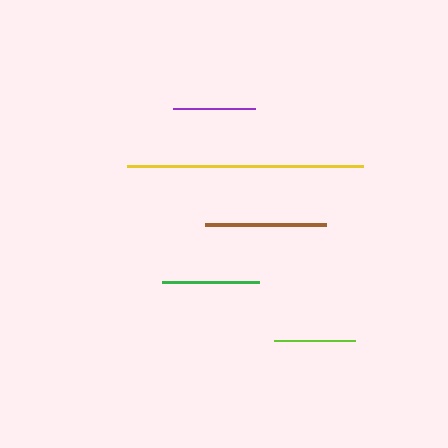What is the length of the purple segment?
The purple segment is approximately 81 pixels long.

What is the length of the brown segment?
The brown segment is approximately 120 pixels long.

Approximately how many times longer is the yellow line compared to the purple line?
The yellow line is approximately 2.9 times the length of the purple line.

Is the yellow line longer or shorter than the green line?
The yellow line is longer than the green line.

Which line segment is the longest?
The yellow line is the longest at approximately 235 pixels.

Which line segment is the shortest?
The lime line is the shortest at approximately 80 pixels.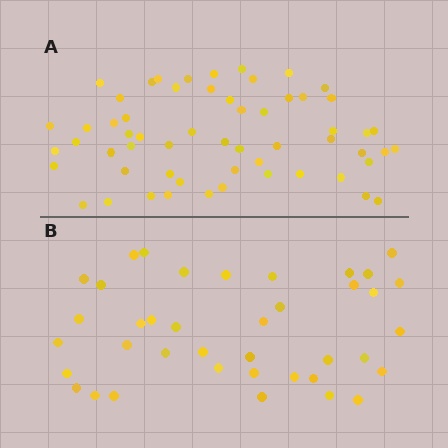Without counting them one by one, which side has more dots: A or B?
Region A (the top region) has more dots.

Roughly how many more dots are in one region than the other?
Region A has approximately 20 more dots than region B.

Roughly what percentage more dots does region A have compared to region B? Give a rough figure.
About 50% more.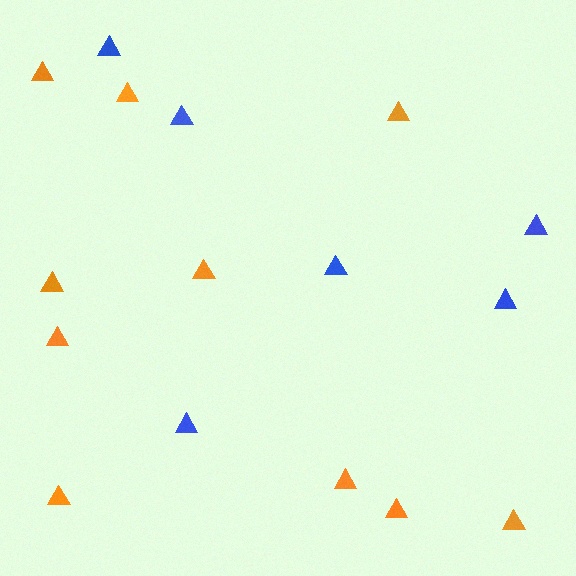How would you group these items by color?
There are 2 groups: one group of blue triangles (6) and one group of orange triangles (10).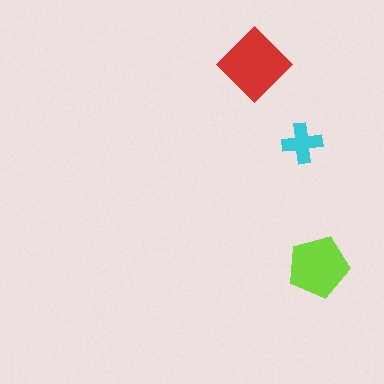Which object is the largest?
The red diamond.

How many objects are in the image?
There are 3 objects in the image.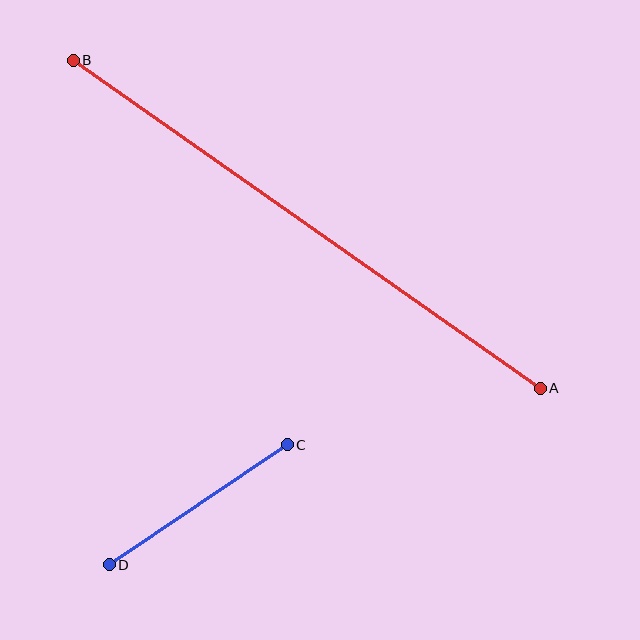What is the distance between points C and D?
The distance is approximately 215 pixels.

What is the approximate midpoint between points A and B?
The midpoint is at approximately (307, 224) pixels.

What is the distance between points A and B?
The distance is approximately 571 pixels.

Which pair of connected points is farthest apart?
Points A and B are farthest apart.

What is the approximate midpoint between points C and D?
The midpoint is at approximately (198, 505) pixels.